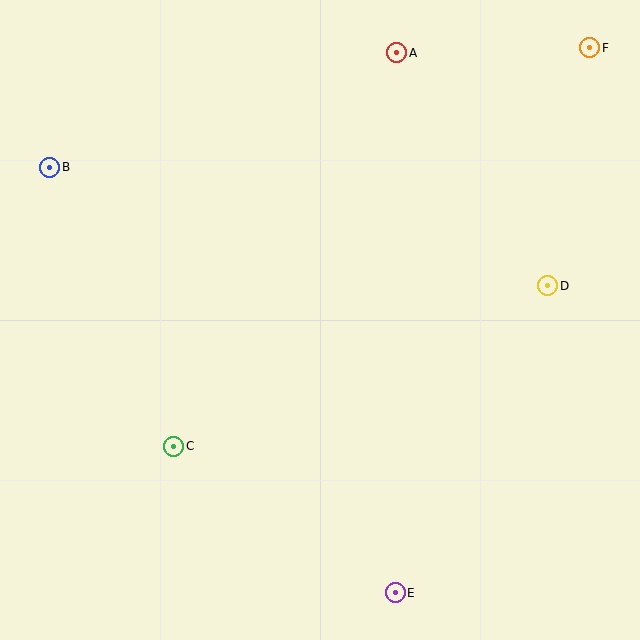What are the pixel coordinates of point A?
Point A is at (397, 53).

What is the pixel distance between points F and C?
The distance between F and C is 576 pixels.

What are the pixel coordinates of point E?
Point E is at (395, 593).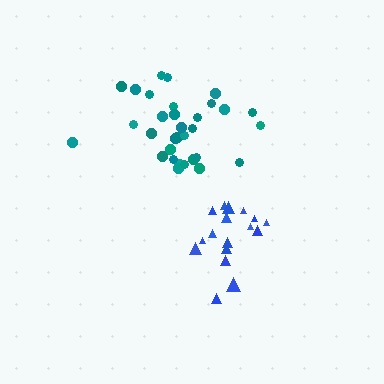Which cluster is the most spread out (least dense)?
Blue.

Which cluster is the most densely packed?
Teal.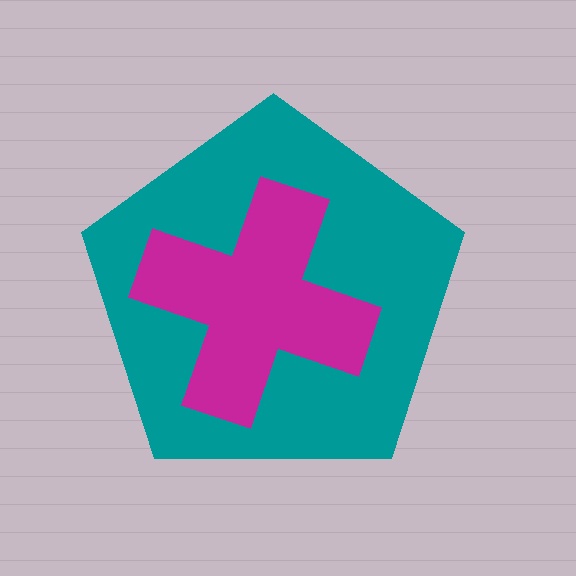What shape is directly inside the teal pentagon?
The magenta cross.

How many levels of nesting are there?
2.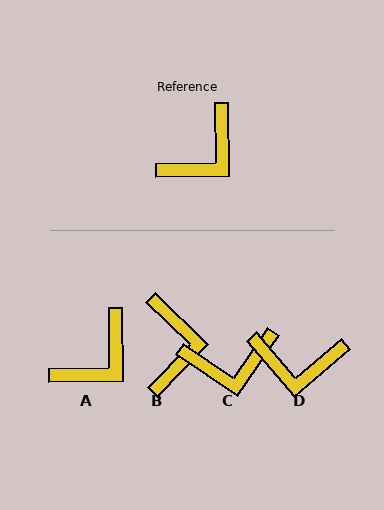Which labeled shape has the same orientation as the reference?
A.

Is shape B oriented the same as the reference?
No, it is off by about 45 degrees.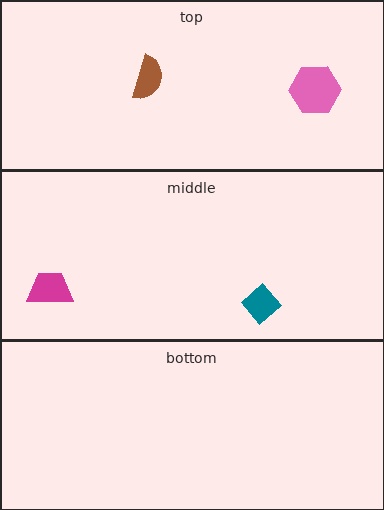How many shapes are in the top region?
2.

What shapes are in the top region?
The brown semicircle, the pink hexagon.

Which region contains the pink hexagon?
The top region.